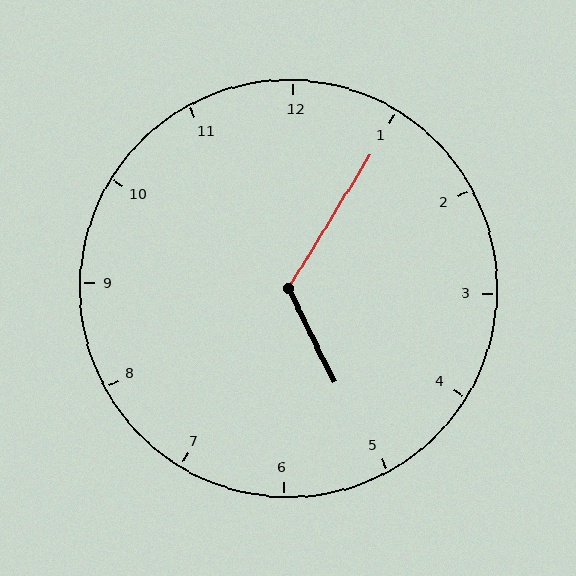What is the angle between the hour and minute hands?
Approximately 122 degrees.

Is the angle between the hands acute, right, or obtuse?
It is obtuse.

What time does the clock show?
5:05.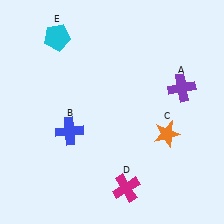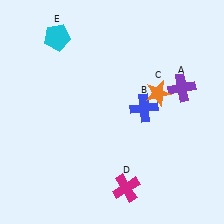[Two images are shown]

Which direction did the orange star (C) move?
The orange star (C) moved up.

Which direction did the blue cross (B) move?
The blue cross (B) moved right.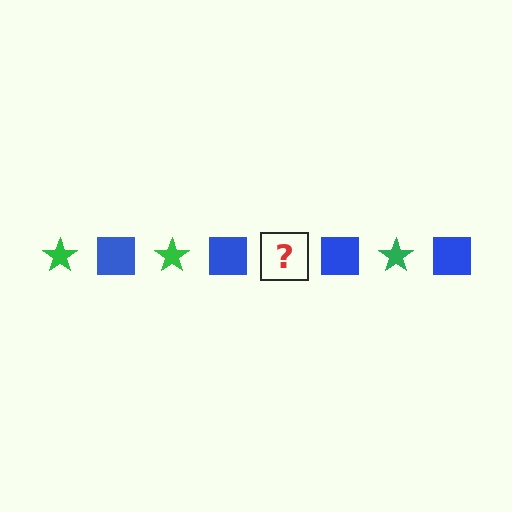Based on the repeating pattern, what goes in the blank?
The blank should be a green star.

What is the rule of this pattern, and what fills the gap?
The rule is that the pattern alternates between green star and blue square. The gap should be filled with a green star.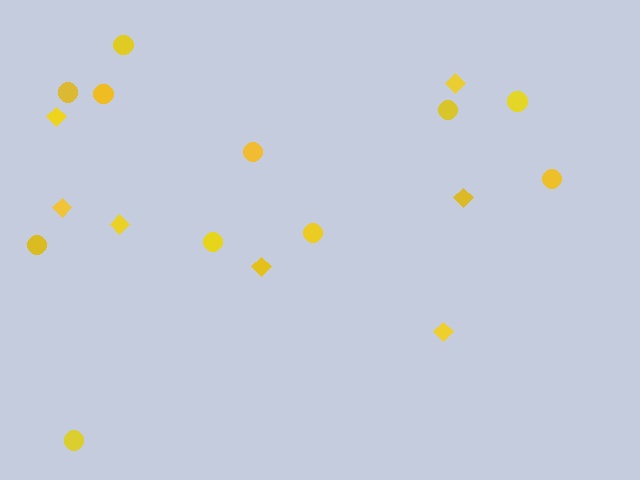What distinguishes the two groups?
There are 2 groups: one group of circles (11) and one group of diamonds (7).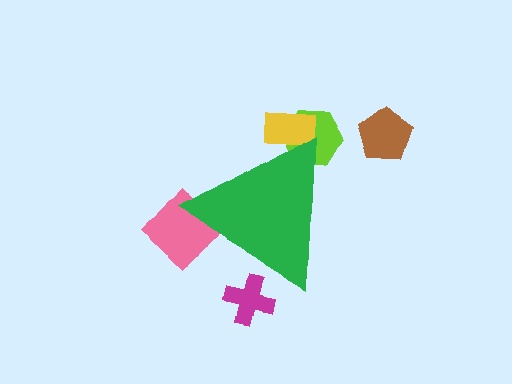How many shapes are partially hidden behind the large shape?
4 shapes are partially hidden.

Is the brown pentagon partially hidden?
No, the brown pentagon is fully visible.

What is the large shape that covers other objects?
A green triangle.